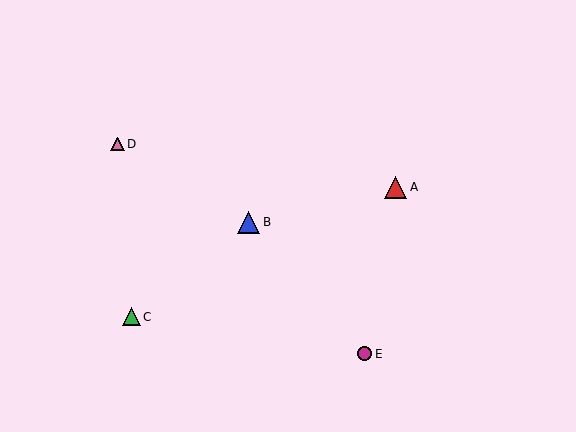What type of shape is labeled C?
Shape C is a green triangle.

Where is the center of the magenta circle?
The center of the magenta circle is at (365, 354).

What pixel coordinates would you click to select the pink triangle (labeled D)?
Click at (117, 144) to select the pink triangle D.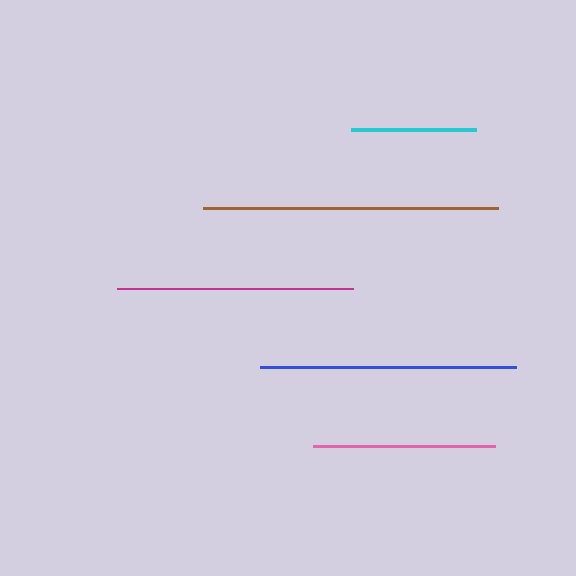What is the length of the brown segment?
The brown segment is approximately 295 pixels long.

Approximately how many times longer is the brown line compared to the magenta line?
The brown line is approximately 1.2 times the length of the magenta line.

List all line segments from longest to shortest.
From longest to shortest: brown, blue, magenta, pink, cyan.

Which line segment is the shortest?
The cyan line is the shortest at approximately 125 pixels.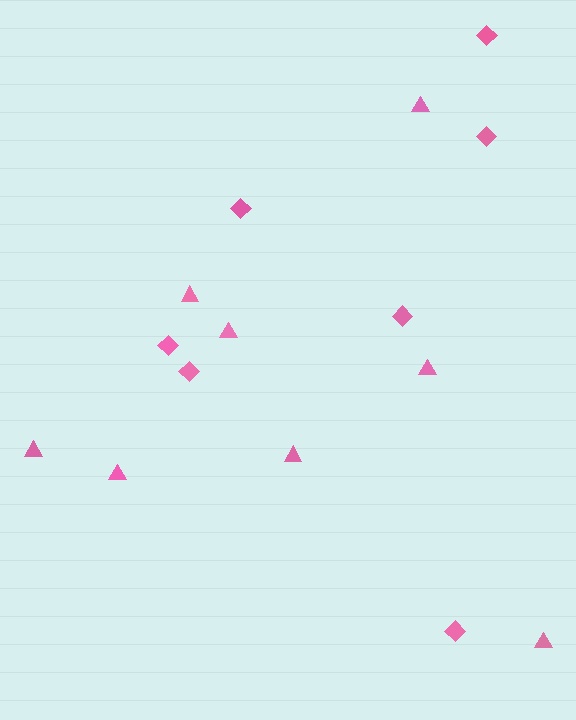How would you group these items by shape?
There are 2 groups: one group of diamonds (7) and one group of triangles (8).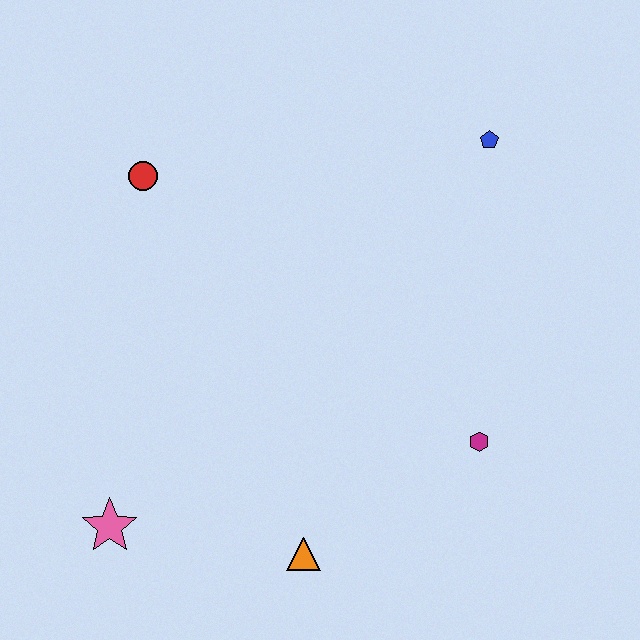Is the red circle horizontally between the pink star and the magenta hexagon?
Yes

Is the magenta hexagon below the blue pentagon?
Yes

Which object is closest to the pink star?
The orange triangle is closest to the pink star.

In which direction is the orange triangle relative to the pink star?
The orange triangle is to the right of the pink star.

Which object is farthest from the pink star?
The blue pentagon is farthest from the pink star.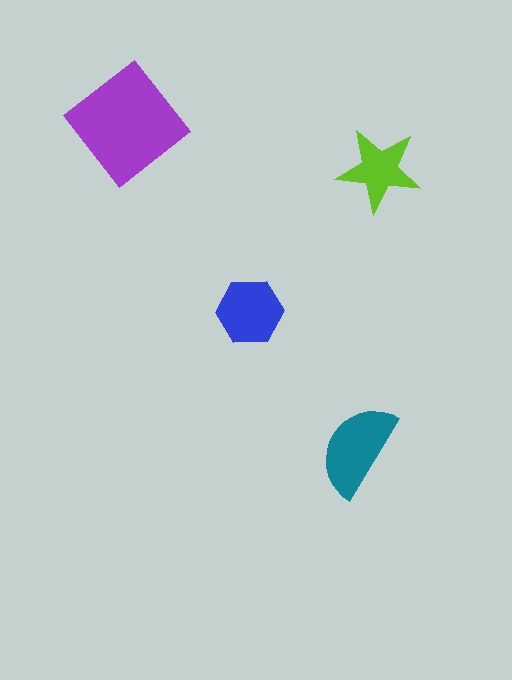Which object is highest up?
The purple diamond is topmost.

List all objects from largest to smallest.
The purple diamond, the teal semicircle, the blue hexagon, the lime star.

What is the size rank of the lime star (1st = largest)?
4th.